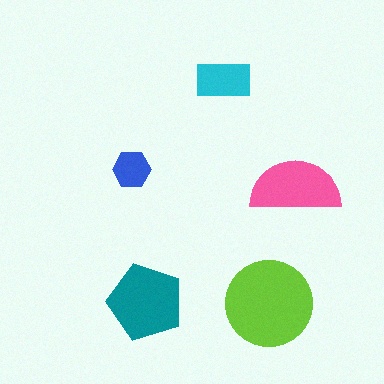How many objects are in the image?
There are 5 objects in the image.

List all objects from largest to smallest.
The lime circle, the teal pentagon, the pink semicircle, the cyan rectangle, the blue hexagon.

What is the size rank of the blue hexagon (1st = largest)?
5th.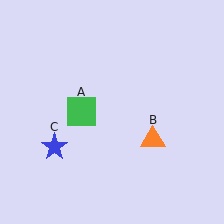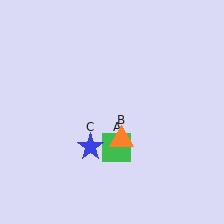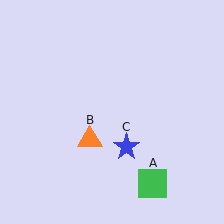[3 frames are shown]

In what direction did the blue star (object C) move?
The blue star (object C) moved right.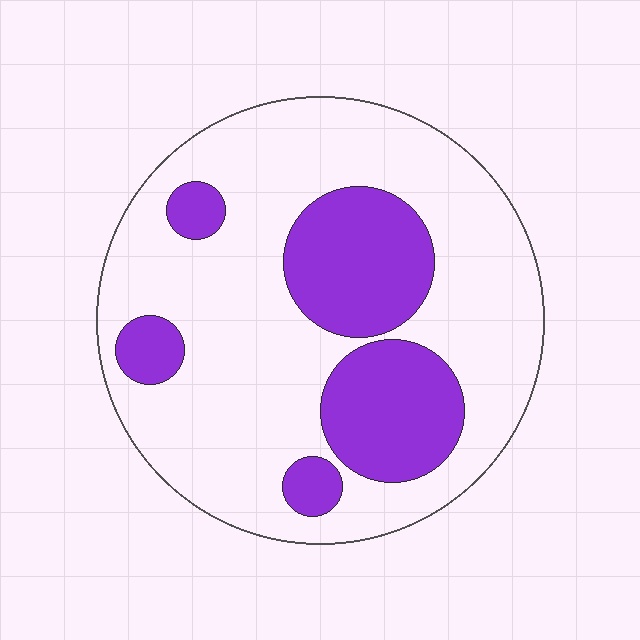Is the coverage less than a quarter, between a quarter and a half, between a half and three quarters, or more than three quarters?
Between a quarter and a half.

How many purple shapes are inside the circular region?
5.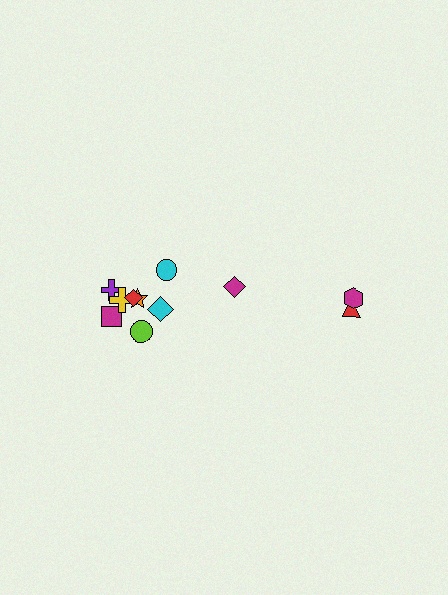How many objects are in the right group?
There are 3 objects.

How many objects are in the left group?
There are 8 objects.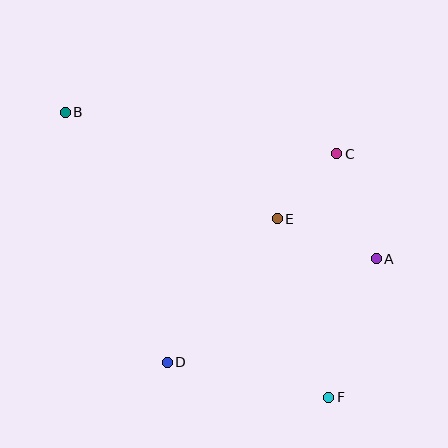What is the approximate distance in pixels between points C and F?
The distance between C and F is approximately 244 pixels.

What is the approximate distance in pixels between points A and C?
The distance between A and C is approximately 112 pixels.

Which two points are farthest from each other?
Points B and F are farthest from each other.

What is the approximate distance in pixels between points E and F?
The distance between E and F is approximately 186 pixels.